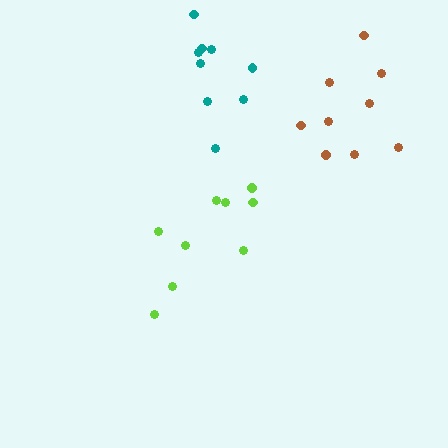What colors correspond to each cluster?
The clusters are colored: brown, lime, teal.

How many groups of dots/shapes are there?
There are 3 groups.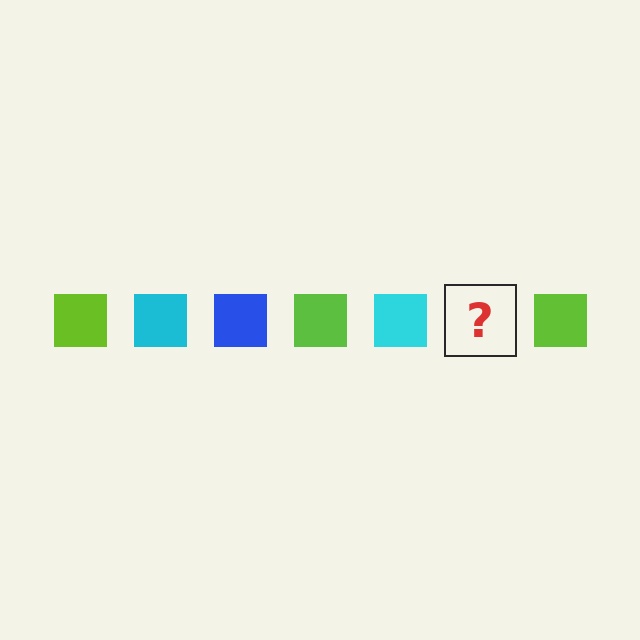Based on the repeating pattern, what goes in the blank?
The blank should be a blue square.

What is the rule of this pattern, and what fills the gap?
The rule is that the pattern cycles through lime, cyan, blue squares. The gap should be filled with a blue square.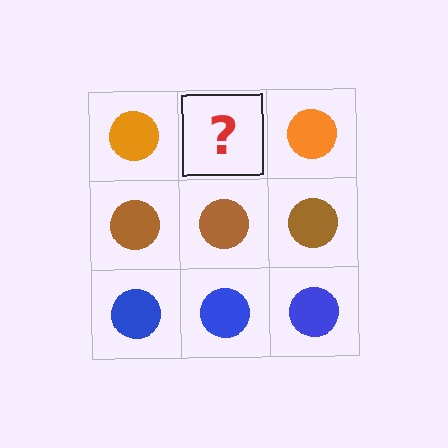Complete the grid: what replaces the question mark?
The question mark should be replaced with an orange circle.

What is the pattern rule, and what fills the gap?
The rule is that each row has a consistent color. The gap should be filled with an orange circle.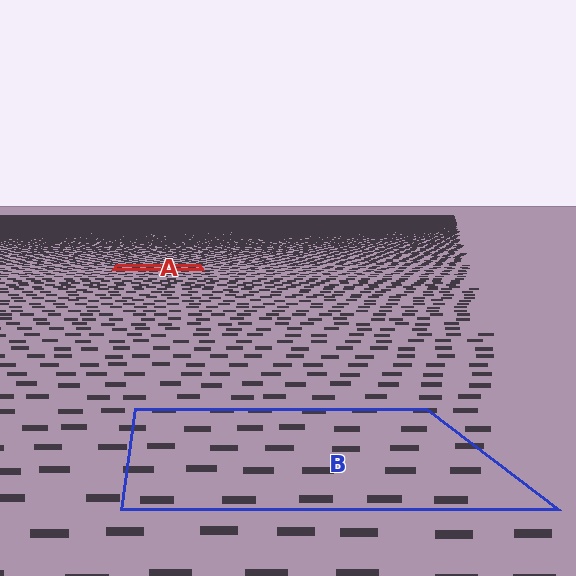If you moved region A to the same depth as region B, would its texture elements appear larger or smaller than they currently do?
They would appear larger. At a closer depth, the same texture elements are projected at a bigger on-screen size.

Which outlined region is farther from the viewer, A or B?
Region A is farther from the viewer — the texture elements inside it appear smaller and more densely packed.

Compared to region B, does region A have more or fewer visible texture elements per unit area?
Region A has more texture elements per unit area — they are packed more densely because it is farther away.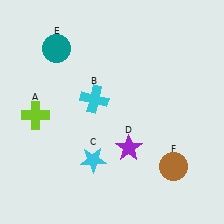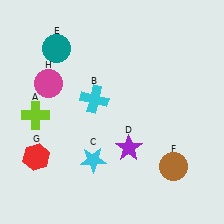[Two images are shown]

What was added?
A red hexagon (G), a magenta circle (H) were added in Image 2.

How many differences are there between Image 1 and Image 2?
There are 2 differences between the two images.